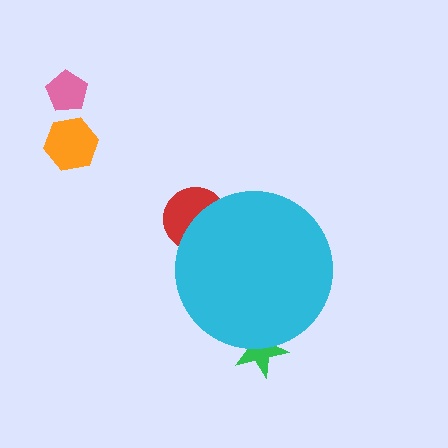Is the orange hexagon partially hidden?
No, the orange hexagon is fully visible.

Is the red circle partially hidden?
Yes, the red circle is partially hidden behind the cyan circle.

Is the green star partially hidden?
Yes, the green star is partially hidden behind the cyan circle.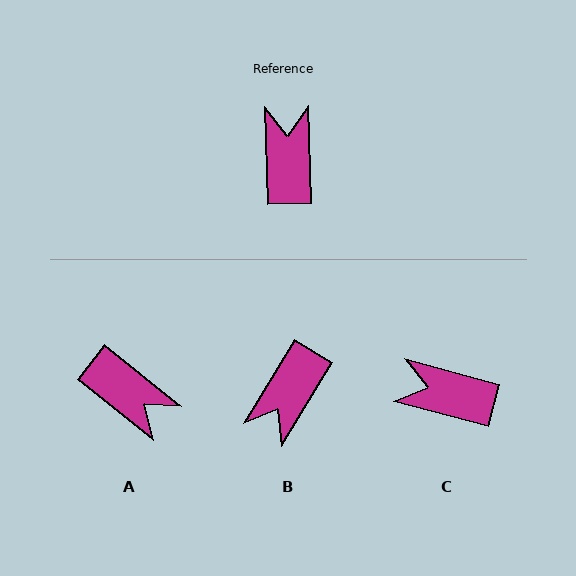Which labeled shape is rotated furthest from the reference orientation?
B, about 147 degrees away.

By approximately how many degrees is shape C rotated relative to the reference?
Approximately 73 degrees counter-clockwise.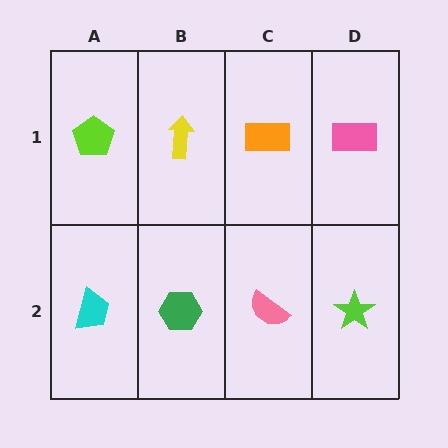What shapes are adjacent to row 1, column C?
A pink semicircle (row 2, column C), a yellow arrow (row 1, column B), a pink rectangle (row 1, column D).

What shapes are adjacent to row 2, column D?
A pink rectangle (row 1, column D), a pink semicircle (row 2, column C).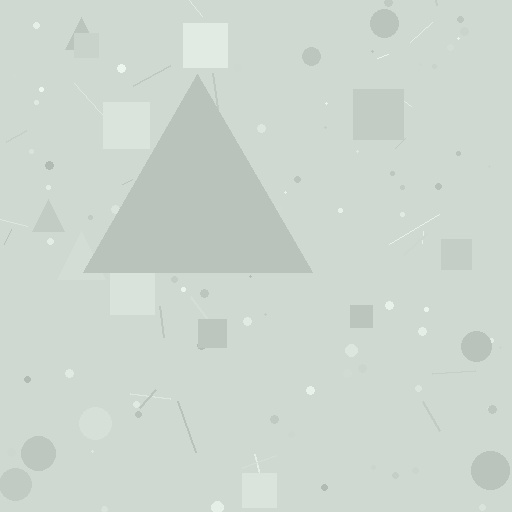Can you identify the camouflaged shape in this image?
The camouflaged shape is a triangle.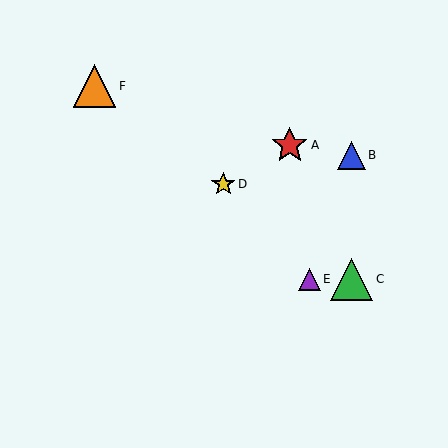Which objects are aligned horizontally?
Objects C, E are aligned horizontally.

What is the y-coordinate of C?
Object C is at y≈279.